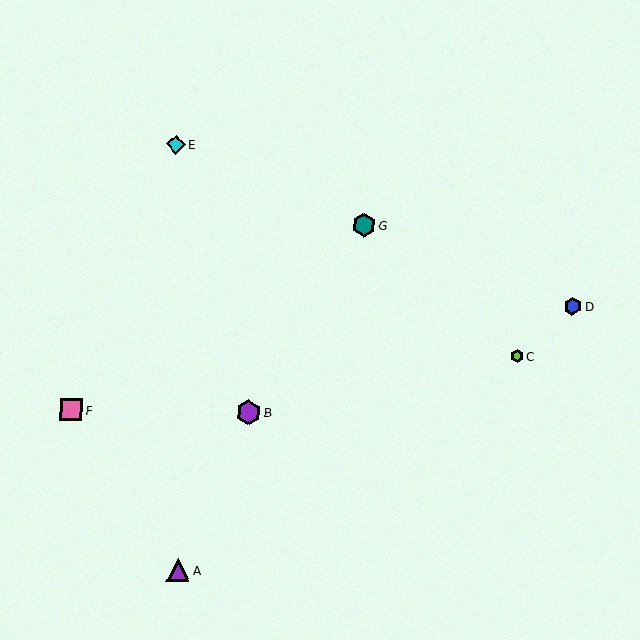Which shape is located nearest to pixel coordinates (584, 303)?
The blue hexagon (labeled D) at (572, 306) is nearest to that location.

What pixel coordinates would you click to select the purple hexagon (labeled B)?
Click at (248, 412) to select the purple hexagon B.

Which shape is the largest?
The purple hexagon (labeled B) is the largest.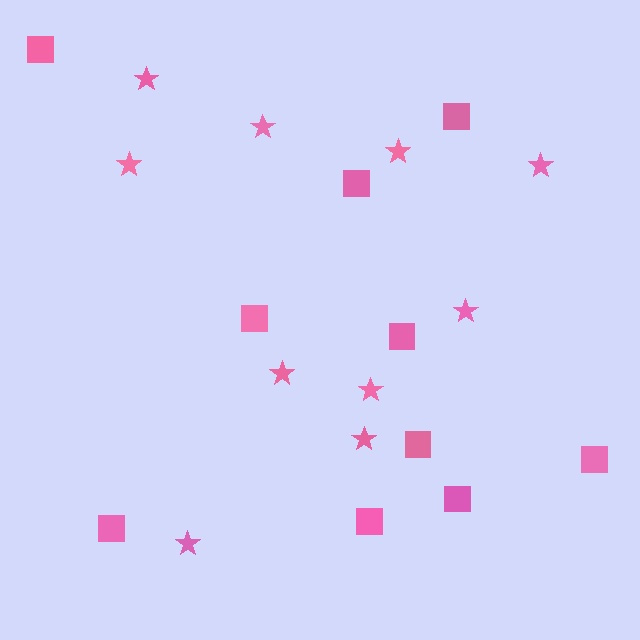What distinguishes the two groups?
There are 2 groups: one group of squares (10) and one group of stars (10).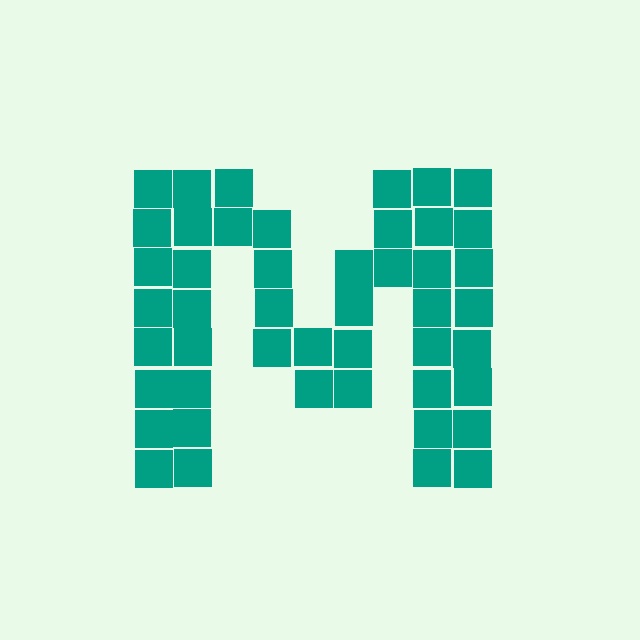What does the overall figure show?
The overall figure shows the letter M.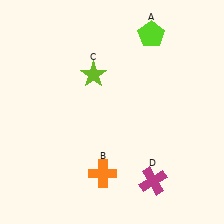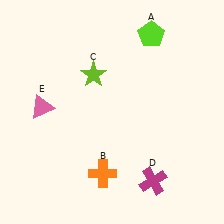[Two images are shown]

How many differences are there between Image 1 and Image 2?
There is 1 difference between the two images.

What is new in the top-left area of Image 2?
A pink triangle (E) was added in the top-left area of Image 2.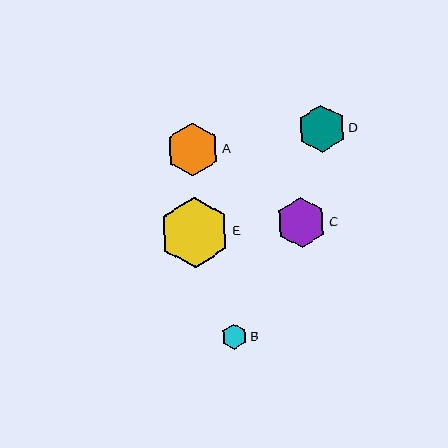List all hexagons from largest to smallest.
From largest to smallest: E, A, C, D, B.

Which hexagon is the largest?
Hexagon E is the largest with a size of approximately 70 pixels.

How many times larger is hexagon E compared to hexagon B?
Hexagon E is approximately 2.8 times the size of hexagon B.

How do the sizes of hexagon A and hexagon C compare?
Hexagon A and hexagon C are approximately the same size.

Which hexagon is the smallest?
Hexagon B is the smallest with a size of approximately 25 pixels.